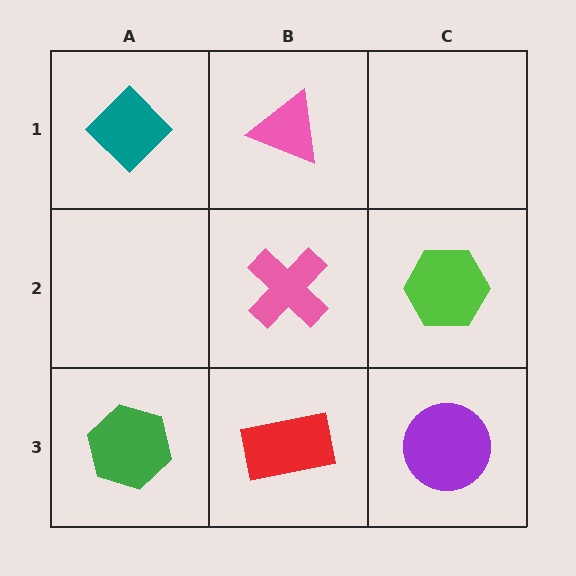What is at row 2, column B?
A pink cross.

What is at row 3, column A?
A green hexagon.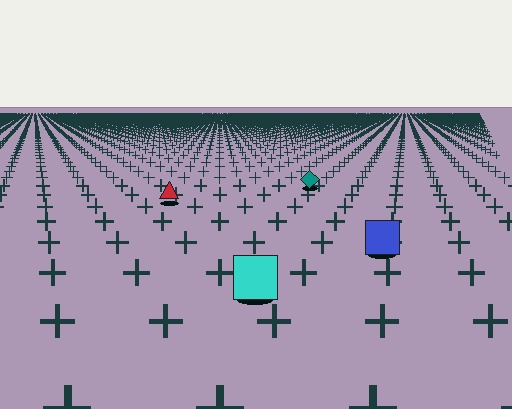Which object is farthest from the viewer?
The teal diamond is farthest from the viewer. It appears smaller and the ground texture around it is denser.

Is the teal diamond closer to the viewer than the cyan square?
No. The cyan square is closer — you can tell from the texture gradient: the ground texture is coarser near it.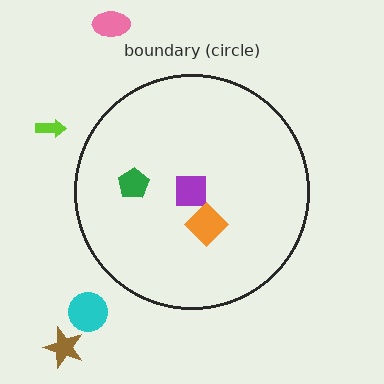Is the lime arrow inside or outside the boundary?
Outside.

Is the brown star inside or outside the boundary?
Outside.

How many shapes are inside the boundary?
3 inside, 4 outside.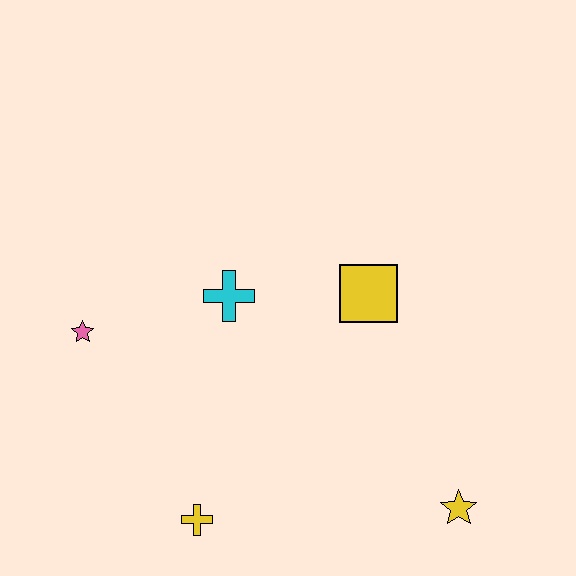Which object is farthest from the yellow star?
The pink star is farthest from the yellow star.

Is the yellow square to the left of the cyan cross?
No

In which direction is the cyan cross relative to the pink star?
The cyan cross is to the right of the pink star.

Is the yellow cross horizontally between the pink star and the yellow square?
Yes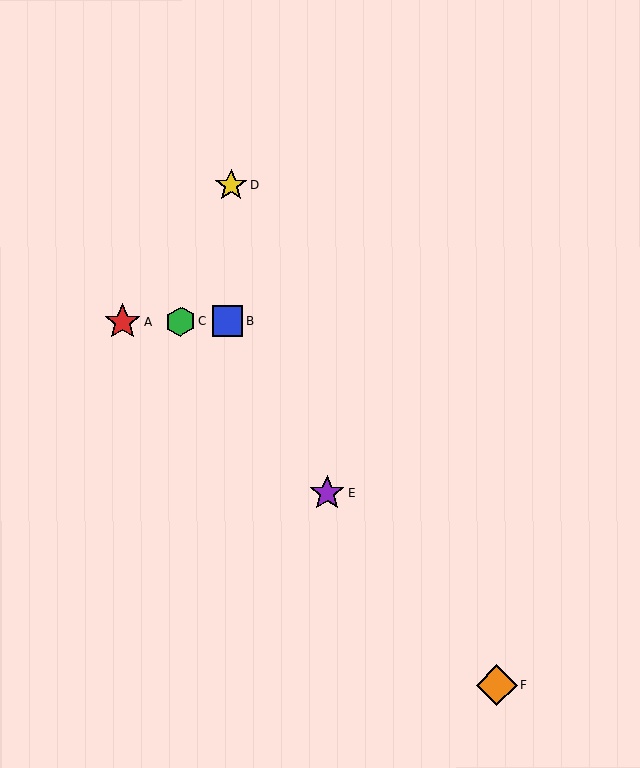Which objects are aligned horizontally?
Objects A, B, C are aligned horizontally.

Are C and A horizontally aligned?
Yes, both are at y≈322.